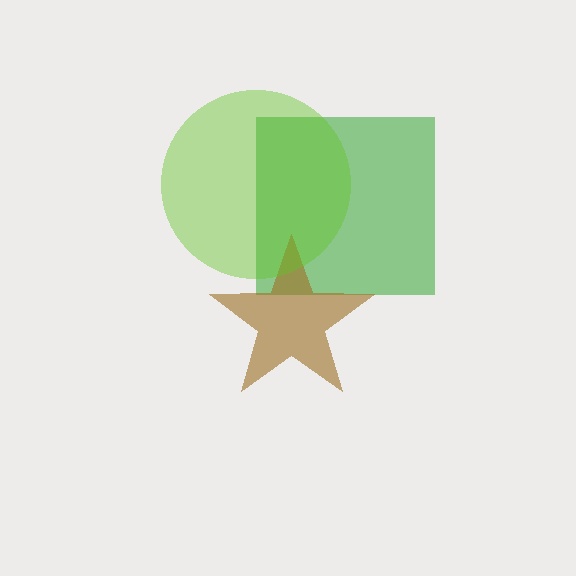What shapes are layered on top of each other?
The layered shapes are: a green square, a brown star, a lime circle.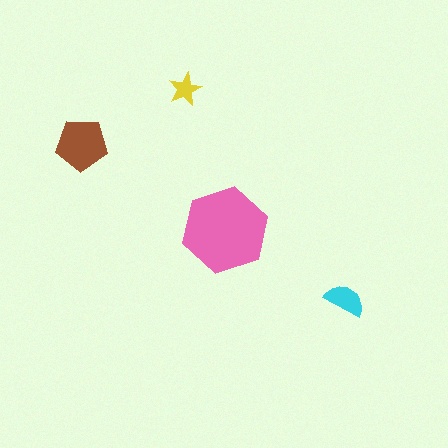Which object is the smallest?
The yellow star.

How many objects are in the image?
There are 4 objects in the image.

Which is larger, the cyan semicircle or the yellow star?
The cyan semicircle.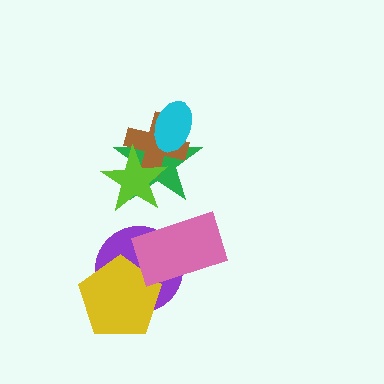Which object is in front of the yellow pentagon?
The pink rectangle is in front of the yellow pentagon.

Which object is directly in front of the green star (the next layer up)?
The brown cross is directly in front of the green star.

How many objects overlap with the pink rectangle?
2 objects overlap with the pink rectangle.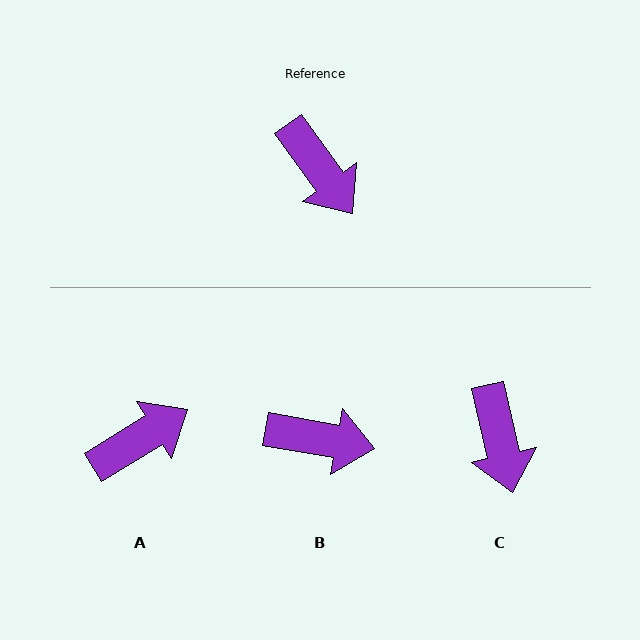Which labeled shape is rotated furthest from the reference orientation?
A, about 86 degrees away.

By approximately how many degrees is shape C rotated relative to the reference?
Approximately 22 degrees clockwise.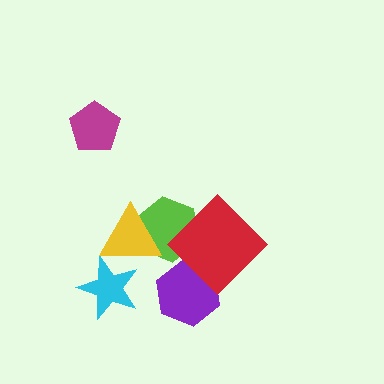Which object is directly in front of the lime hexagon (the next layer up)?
The red diamond is directly in front of the lime hexagon.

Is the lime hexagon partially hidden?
Yes, it is partially covered by another shape.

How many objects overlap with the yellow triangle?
2 objects overlap with the yellow triangle.